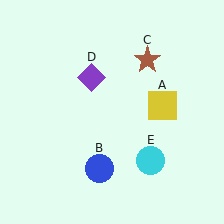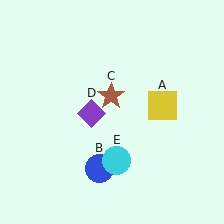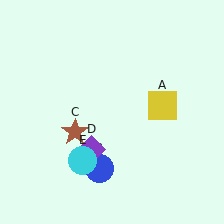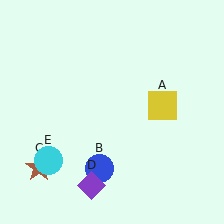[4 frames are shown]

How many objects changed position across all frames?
3 objects changed position: brown star (object C), purple diamond (object D), cyan circle (object E).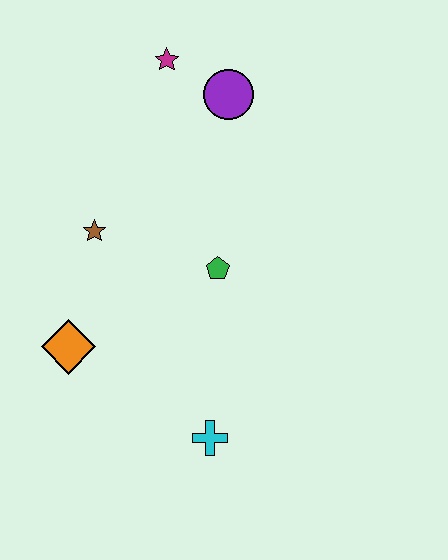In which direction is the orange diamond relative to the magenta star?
The orange diamond is below the magenta star.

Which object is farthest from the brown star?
The cyan cross is farthest from the brown star.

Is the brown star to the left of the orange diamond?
No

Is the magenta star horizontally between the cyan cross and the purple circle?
No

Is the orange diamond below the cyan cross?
No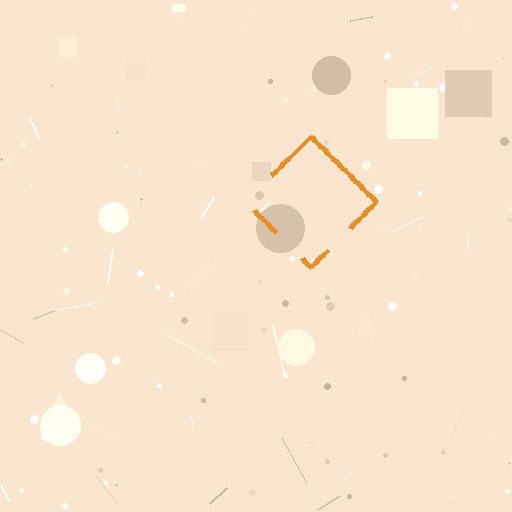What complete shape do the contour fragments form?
The contour fragments form a diamond.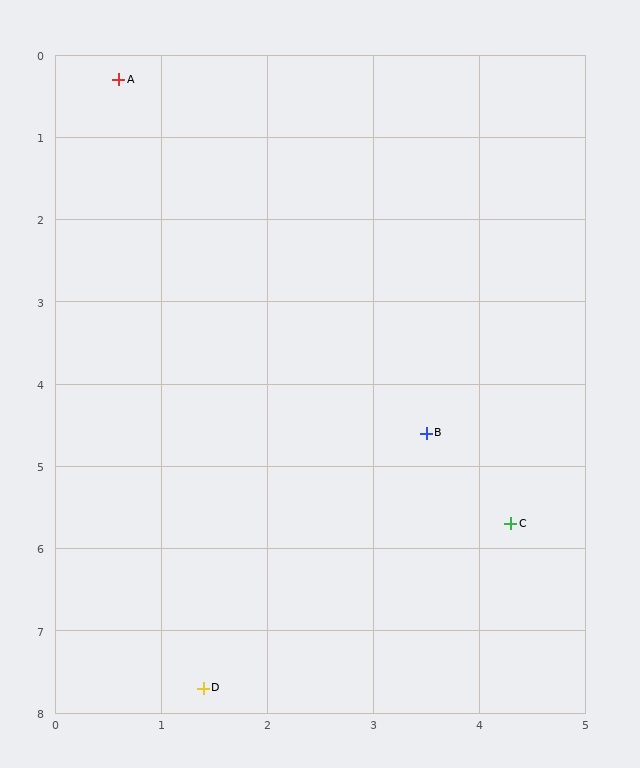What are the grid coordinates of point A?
Point A is at approximately (0.6, 0.3).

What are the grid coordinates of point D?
Point D is at approximately (1.4, 7.7).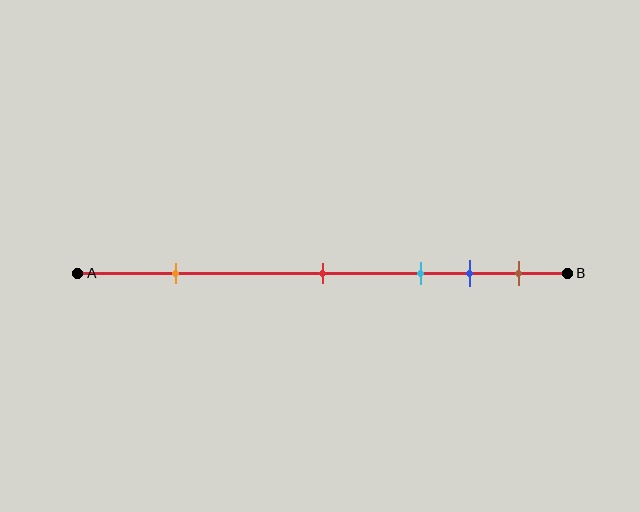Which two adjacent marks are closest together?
The blue and brown marks are the closest adjacent pair.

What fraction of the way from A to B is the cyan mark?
The cyan mark is approximately 70% (0.7) of the way from A to B.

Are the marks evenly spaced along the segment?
No, the marks are not evenly spaced.